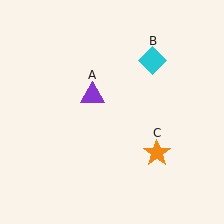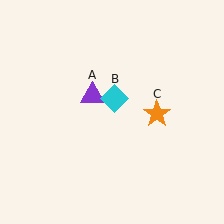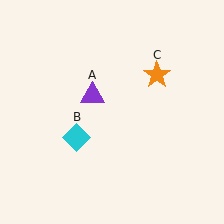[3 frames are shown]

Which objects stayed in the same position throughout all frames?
Purple triangle (object A) remained stationary.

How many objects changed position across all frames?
2 objects changed position: cyan diamond (object B), orange star (object C).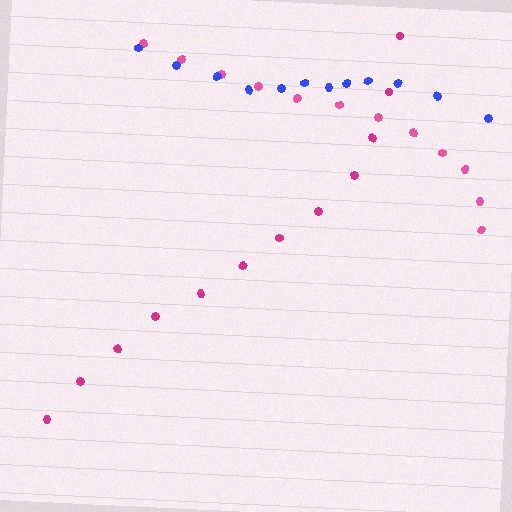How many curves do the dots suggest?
There are 3 distinct paths.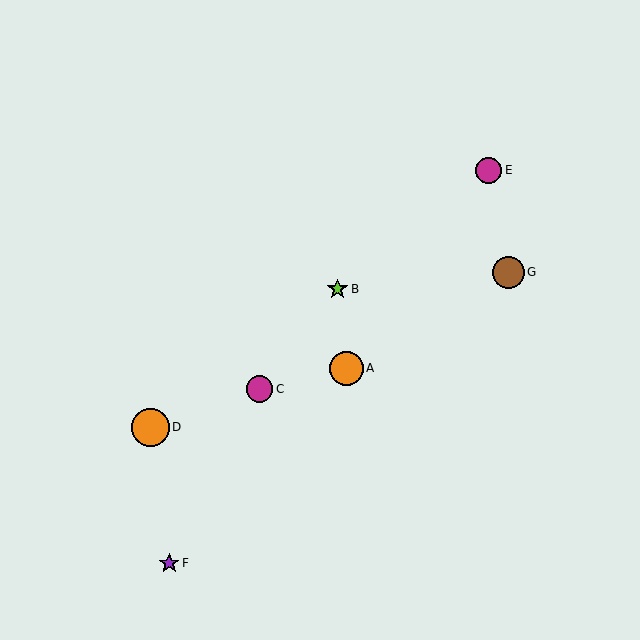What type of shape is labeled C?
Shape C is a magenta circle.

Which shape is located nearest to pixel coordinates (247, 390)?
The magenta circle (labeled C) at (260, 389) is nearest to that location.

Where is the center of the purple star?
The center of the purple star is at (169, 563).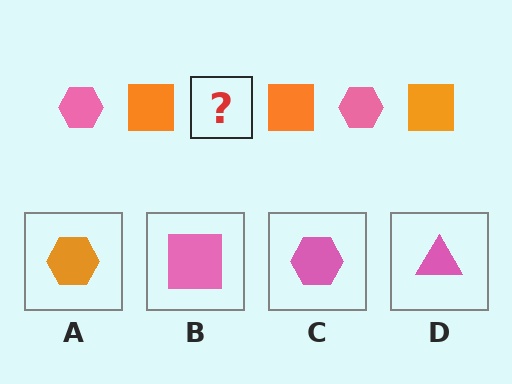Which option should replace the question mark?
Option C.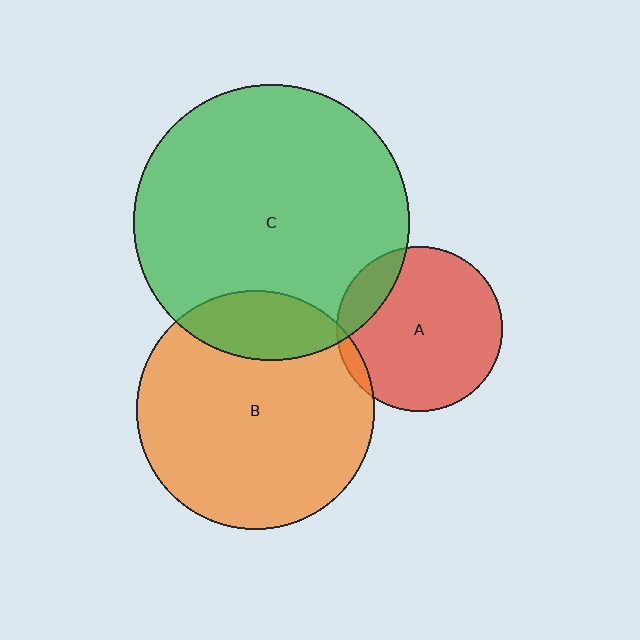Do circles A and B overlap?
Yes.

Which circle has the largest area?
Circle C (green).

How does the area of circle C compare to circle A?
Approximately 2.8 times.